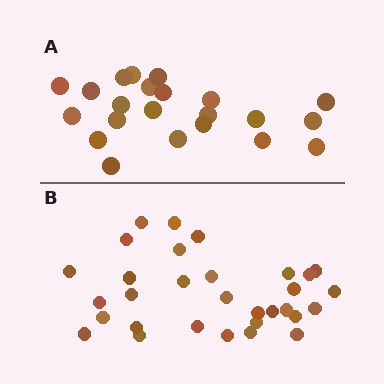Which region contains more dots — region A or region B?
Region B (the bottom region) has more dots.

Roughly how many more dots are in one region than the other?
Region B has roughly 8 or so more dots than region A.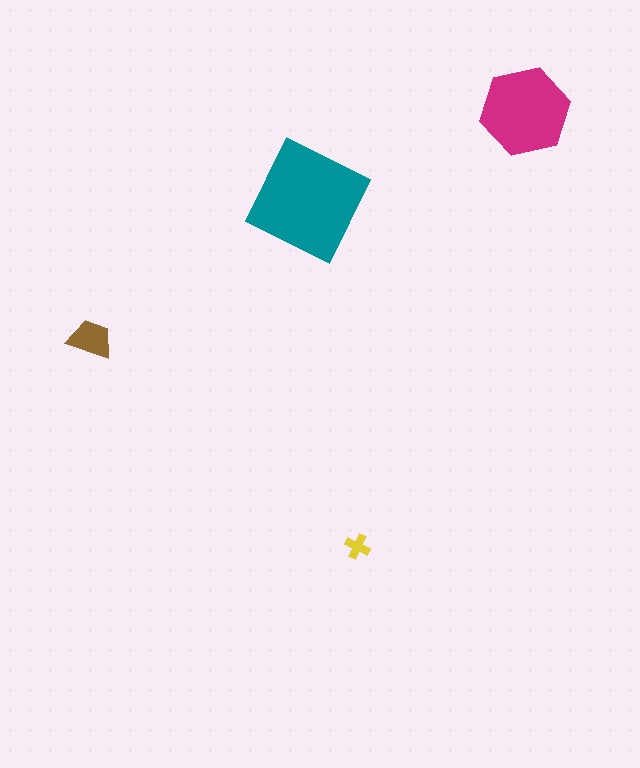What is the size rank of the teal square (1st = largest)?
1st.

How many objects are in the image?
There are 4 objects in the image.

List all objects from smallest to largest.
The yellow cross, the brown trapezoid, the magenta hexagon, the teal square.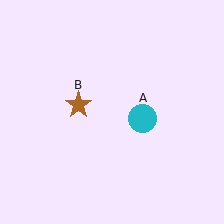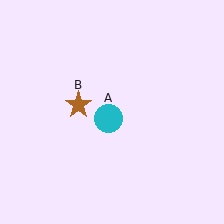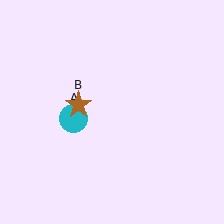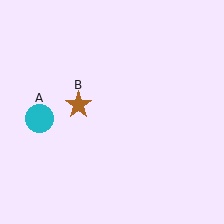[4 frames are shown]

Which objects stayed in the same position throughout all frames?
Brown star (object B) remained stationary.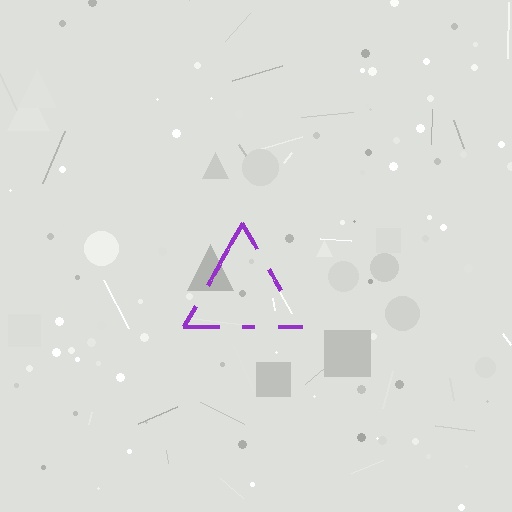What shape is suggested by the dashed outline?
The dashed outline suggests a triangle.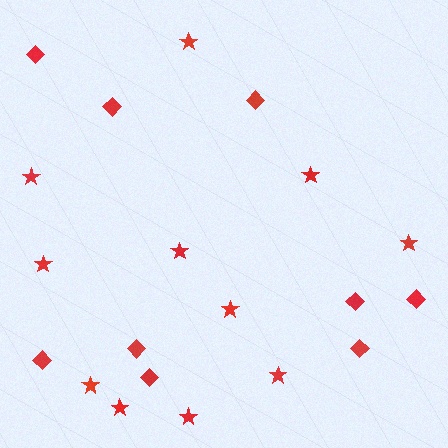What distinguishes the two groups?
There are 2 groups: one group of stars (11) and one group of diamonds (9).